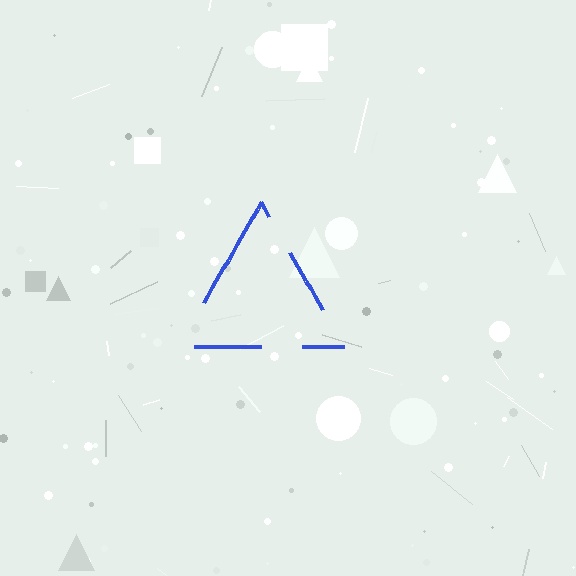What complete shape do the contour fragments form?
The contour fragments form a triangle.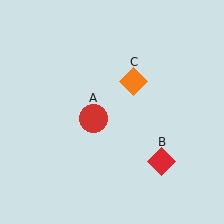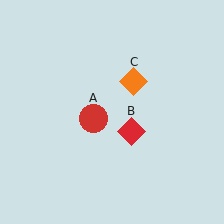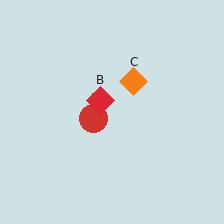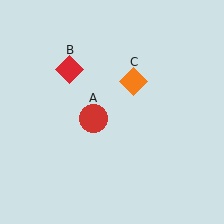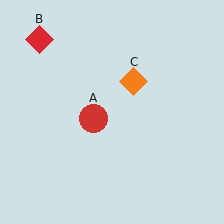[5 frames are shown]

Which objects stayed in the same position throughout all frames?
Red circle (object A) and orange diamond (object C) remained stationary.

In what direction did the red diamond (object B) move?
The red diamond (object B) moved up and to the left.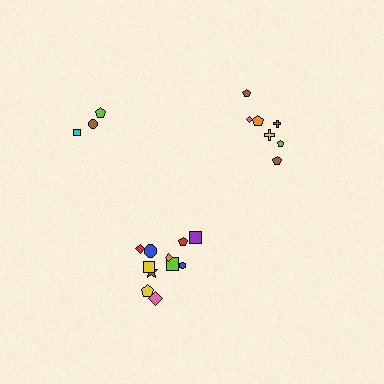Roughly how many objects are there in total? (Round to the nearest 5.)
Roughly 20 objects in total.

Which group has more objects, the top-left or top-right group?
The top-right group.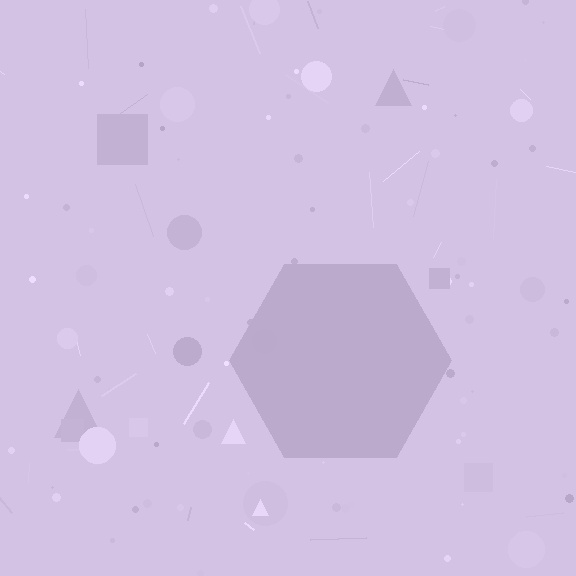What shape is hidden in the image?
A hexagon is hidden in the image.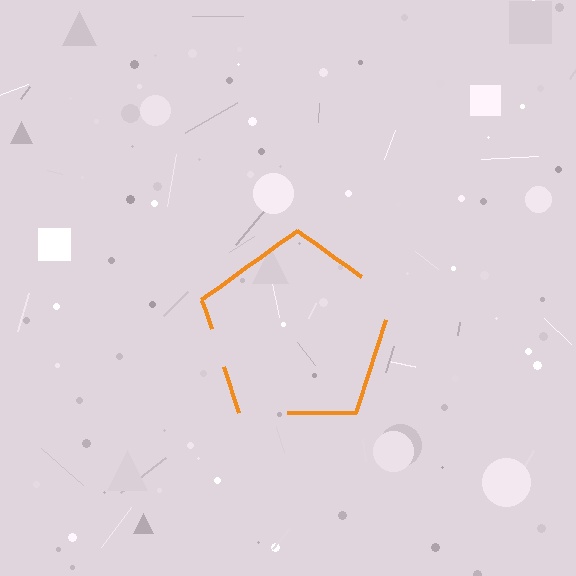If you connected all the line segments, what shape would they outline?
They would outline a pentagon.